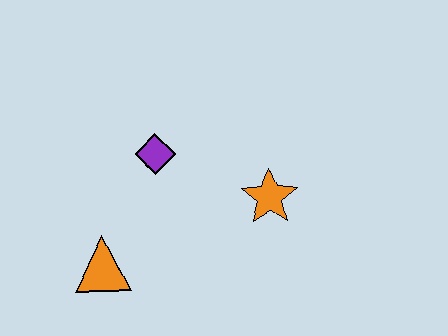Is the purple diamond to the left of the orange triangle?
No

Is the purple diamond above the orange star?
Yes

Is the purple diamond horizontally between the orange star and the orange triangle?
Yes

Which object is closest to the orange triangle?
The purple diamond is closest to the orange triangle.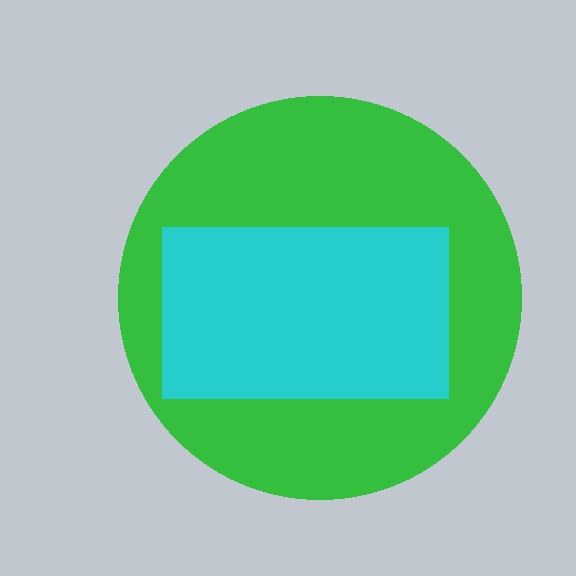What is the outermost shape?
The green circle.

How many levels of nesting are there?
2.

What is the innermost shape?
The cyan rectangle.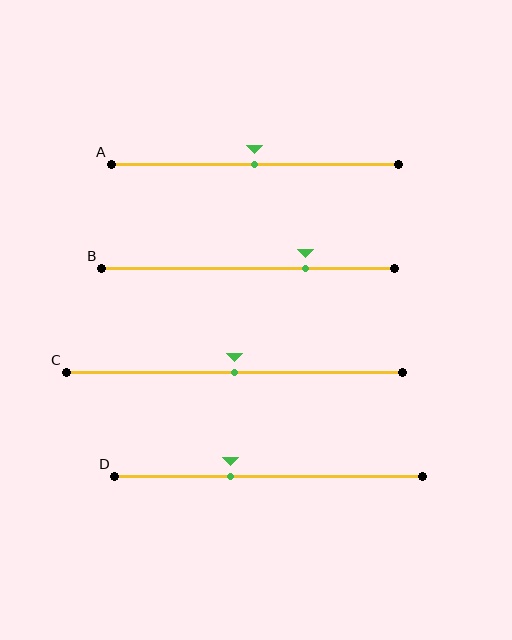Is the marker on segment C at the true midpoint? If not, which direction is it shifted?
Yes, the marker on segment C is at the true midpoint.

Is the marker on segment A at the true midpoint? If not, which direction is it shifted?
Yes, the marker on segment A is at the true midpoint.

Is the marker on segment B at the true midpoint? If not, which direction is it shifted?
No, the marker on segment B is shifted to the right by about 19% of the segment length.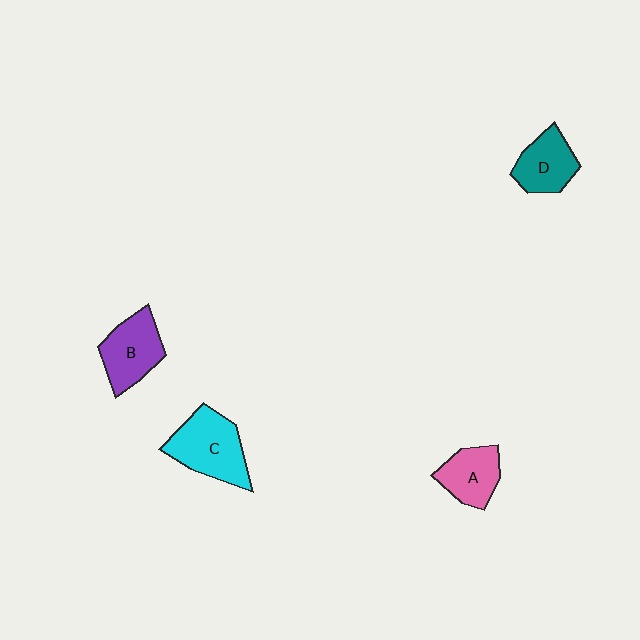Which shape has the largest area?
Shape C (cyan).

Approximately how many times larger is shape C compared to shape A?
Approximately 1.5 times.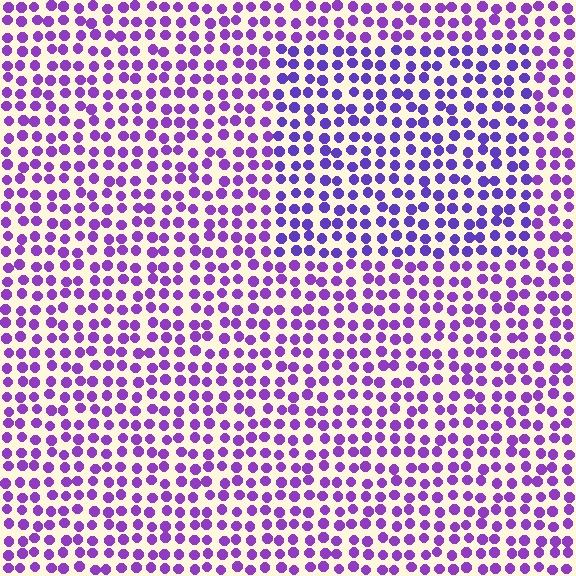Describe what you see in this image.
The image is filled with small purple elements in a uniform arrangement. A rectangle-shaped region is visible where the elements are tinted to a slightly different hue, forming a subtle color boundary.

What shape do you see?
I see a rectangle.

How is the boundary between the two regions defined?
The boundary is defined purely by a slight shift in hue (about 21 degrees). Spacing, size, and orientation are identical on both sides.